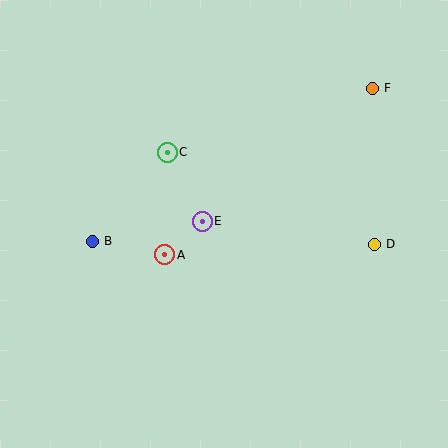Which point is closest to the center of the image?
Point E at (202, 221) is closest to the center.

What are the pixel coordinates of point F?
Point F is at (372, 88).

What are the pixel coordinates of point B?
Point B is at (92, 241).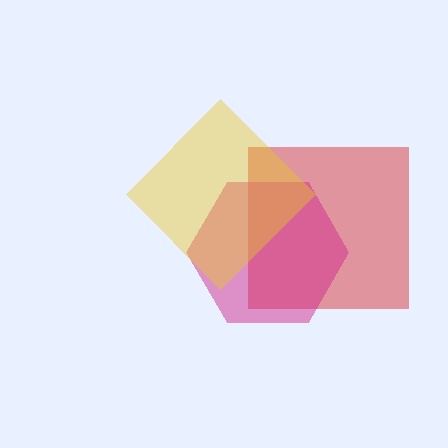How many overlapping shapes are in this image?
There are 3 overlapping shapes in the image.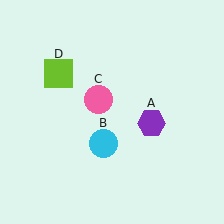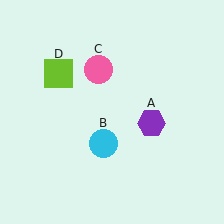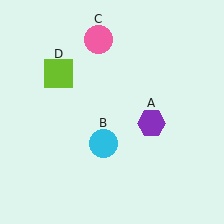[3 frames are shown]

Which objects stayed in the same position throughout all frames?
Purple hexagon (object A) and cyan circle (object B) and lime square (object D) remained stationary.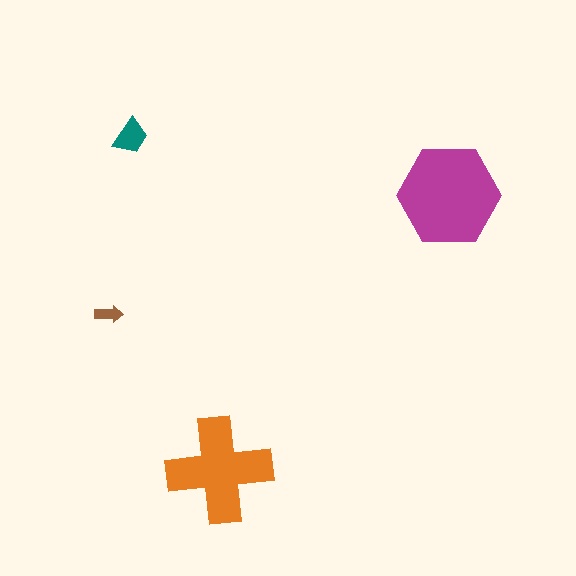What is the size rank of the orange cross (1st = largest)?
2nd.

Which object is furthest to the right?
The magenta hexagon is rightmost.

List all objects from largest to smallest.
The magenta hexagon, the orange cross, the teal trapezoid, the brown arrow.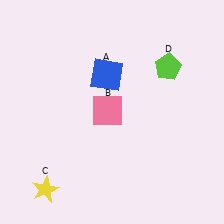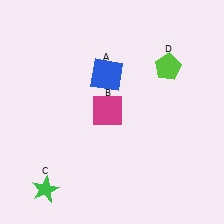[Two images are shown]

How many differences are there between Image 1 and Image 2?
There are 2 differences between the two images.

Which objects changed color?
B changed from pink to magenta. C changed from yellow to green.